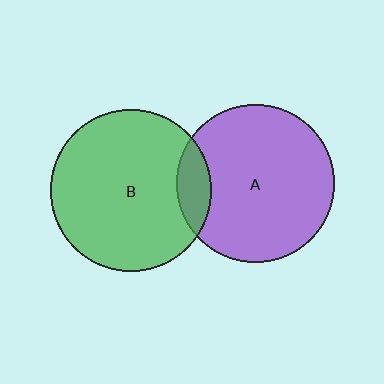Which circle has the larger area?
Circle B (green).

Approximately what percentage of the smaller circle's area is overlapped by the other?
Approximately 10%.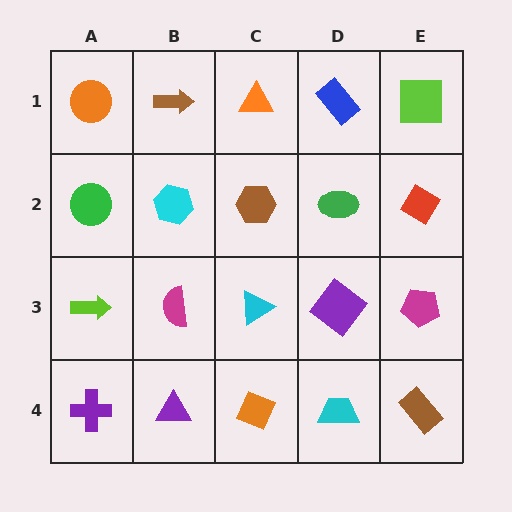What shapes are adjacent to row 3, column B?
A cyan hexagon (row 2, column B), a purple triangle (row 4, column B), a lime arrow (row 3, column A), a cyan triangle (row 3, column C).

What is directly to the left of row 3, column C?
A magenta semicircle.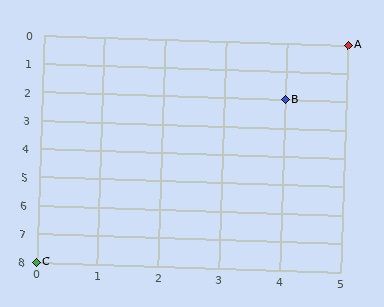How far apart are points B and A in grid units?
Points B and A are 1 column and 2 rows apart (about 2.2 grid units diagonally).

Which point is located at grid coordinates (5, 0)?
Point A is at (5, 0).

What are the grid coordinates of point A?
Point A is at grid coordinates (5, 0).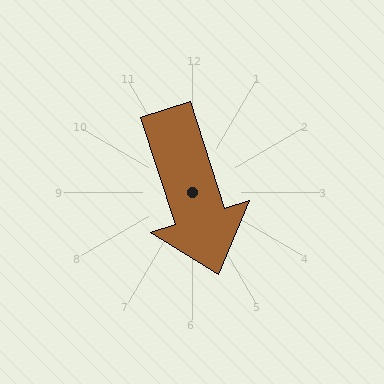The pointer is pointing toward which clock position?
Roughly 5 o'clock.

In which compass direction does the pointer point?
South.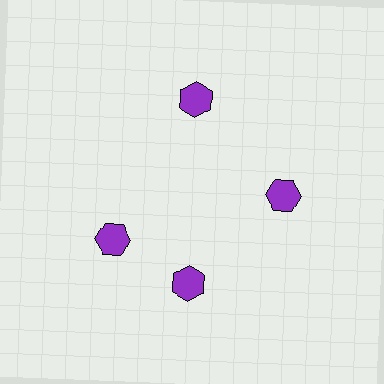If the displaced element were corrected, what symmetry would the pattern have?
It would have 4-fold rotational symmetry — the pattern would map onto itself every 90 degrees.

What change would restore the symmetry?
The symmetry would be restored by rotating it back into even spacing with its neighbors so that all 4 hexagons sit at equal angles and equal distance from the center.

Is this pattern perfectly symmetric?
No. The 4 purple hexagons are arranged in a ring, but one element near the 9 o'clock position is rotated out of alignment along the ring, breaking the 4-fold rotational symmetry.